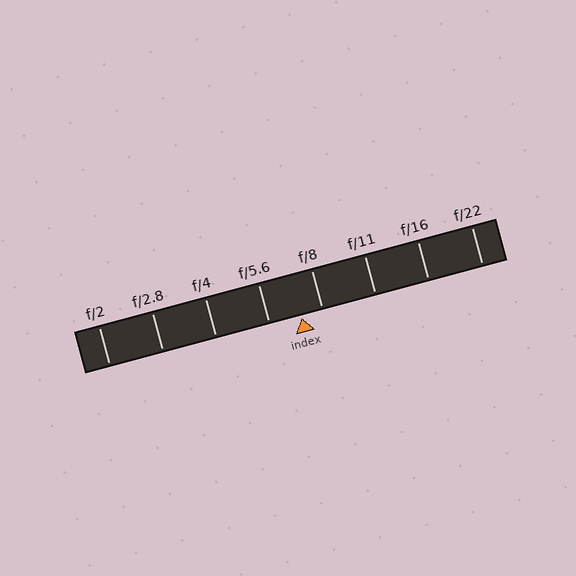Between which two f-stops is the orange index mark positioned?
The index mark is between f/5.6 and f/8.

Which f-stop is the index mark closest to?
The index mark is closest to f/8.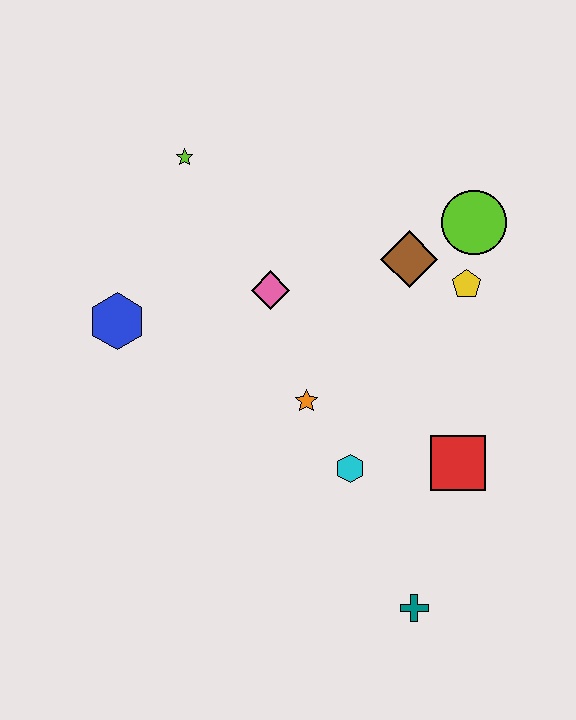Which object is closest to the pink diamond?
The orange star is closest to the pink diamond.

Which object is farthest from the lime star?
The teal cross is farthest from the lime star.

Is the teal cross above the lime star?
No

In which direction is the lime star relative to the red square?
The lime star is above the red square.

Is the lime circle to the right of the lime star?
Yes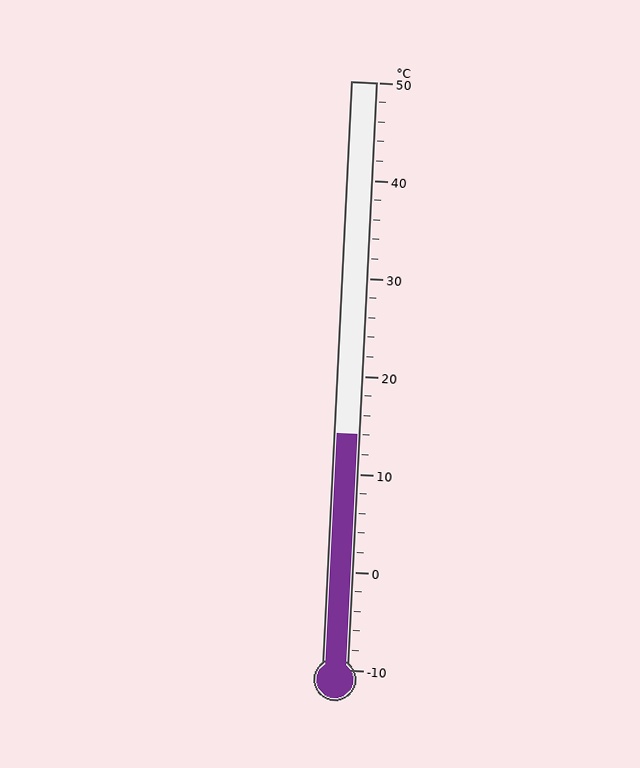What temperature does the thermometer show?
The thermometer shows approximately 14°C.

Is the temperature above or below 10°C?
The temperature is above 10°C.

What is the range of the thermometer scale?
The thermometer scale ranges from -10°C to 50°C.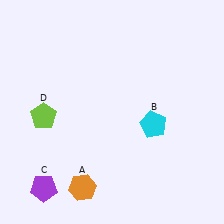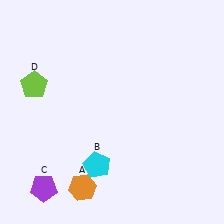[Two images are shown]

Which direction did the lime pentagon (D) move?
The lime pentagon (D) moved up.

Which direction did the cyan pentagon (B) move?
The cyan pentagon (B) moved left.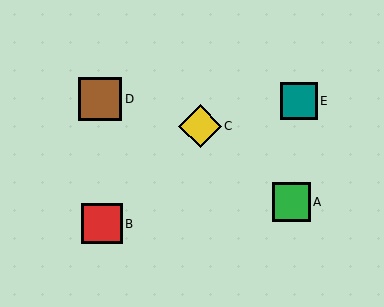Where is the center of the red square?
The center of the red square is at (102, 224).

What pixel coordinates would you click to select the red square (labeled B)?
Click at (102, 224) to select the red square B.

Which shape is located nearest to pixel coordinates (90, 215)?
The red square (labeled B) at (102, 224) is nearest to that location.